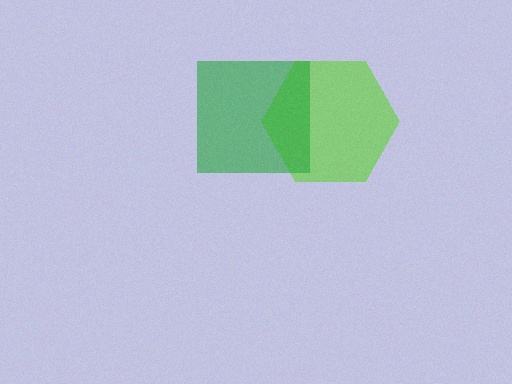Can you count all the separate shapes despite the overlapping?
Yes, there are 2 separate shapes.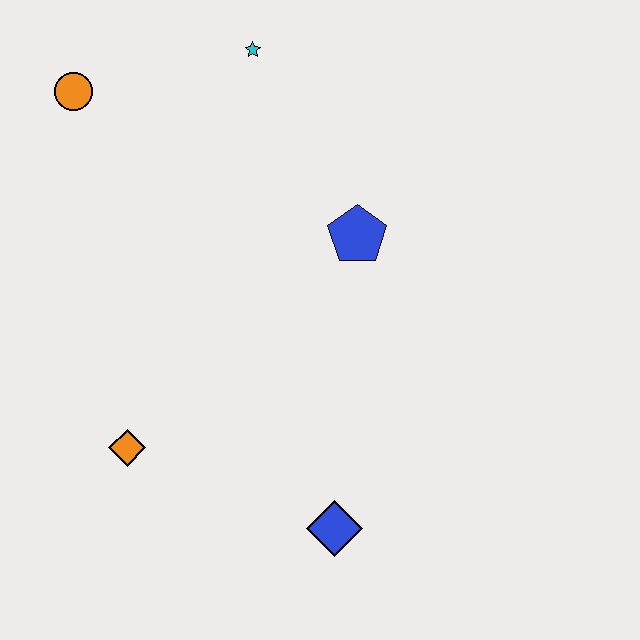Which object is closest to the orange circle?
The cyan star is closest to the orange circle.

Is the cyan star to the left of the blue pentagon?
Yes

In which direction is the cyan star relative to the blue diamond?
The cyan star is above the blue diamond.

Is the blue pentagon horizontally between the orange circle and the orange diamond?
No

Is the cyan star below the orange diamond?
No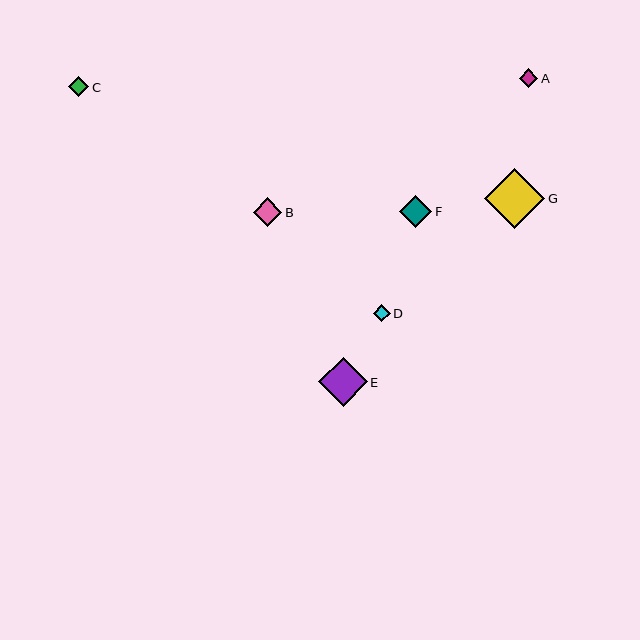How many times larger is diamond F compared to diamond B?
Diamond F is approximately 1.1 times the size of diamond B.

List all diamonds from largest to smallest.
From largest to smallest: G, E, F, B, C, A, D.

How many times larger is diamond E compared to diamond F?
Diamond E is approximately 1.5 times the size of diamond F.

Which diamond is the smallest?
Diamond D is the smallest with a size of approximately 17 pixels.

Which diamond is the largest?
Diamond G is the largest with a size of approximately 60 pixels.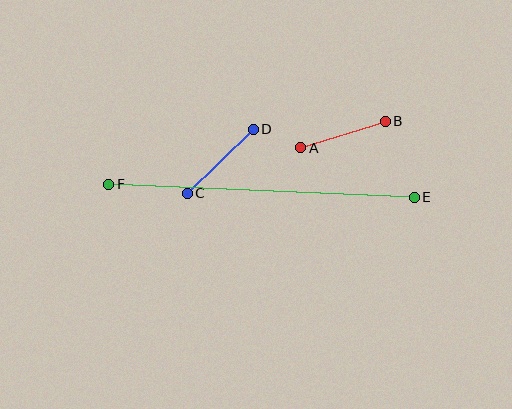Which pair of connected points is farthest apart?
Points E and F are farthest apart.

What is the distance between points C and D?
The distance is approximately 92 pixels.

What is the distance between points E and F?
The distance is approximately 306 pixels.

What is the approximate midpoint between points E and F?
The midpoint is at approximately (261, 191) pixels.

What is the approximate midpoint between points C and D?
The midpoint is at approximately (220, 161) pixels.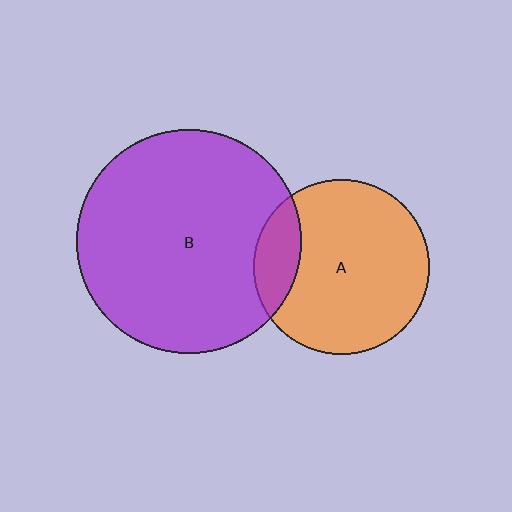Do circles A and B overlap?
Yes.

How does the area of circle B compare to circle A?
Approximately 1.6 times.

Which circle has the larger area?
Circle B (purple).